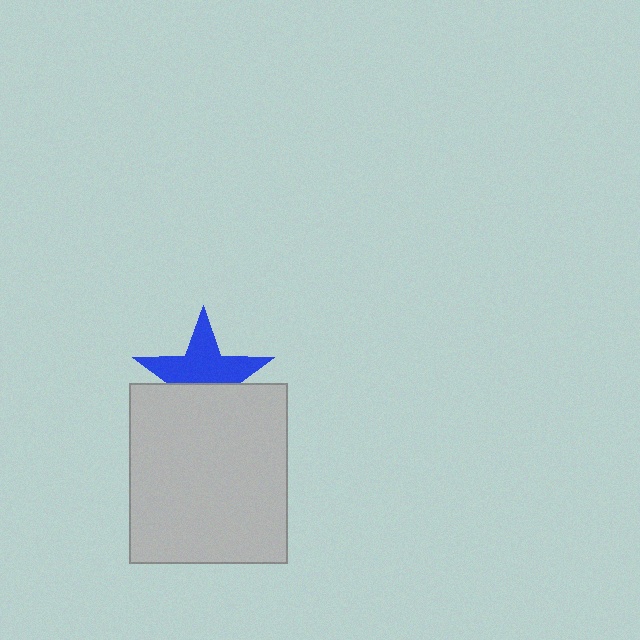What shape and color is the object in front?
The object in front is a light gray rectangle.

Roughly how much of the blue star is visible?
About half of it is visible (roughly 58%).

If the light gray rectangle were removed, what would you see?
You would see the complete blue star.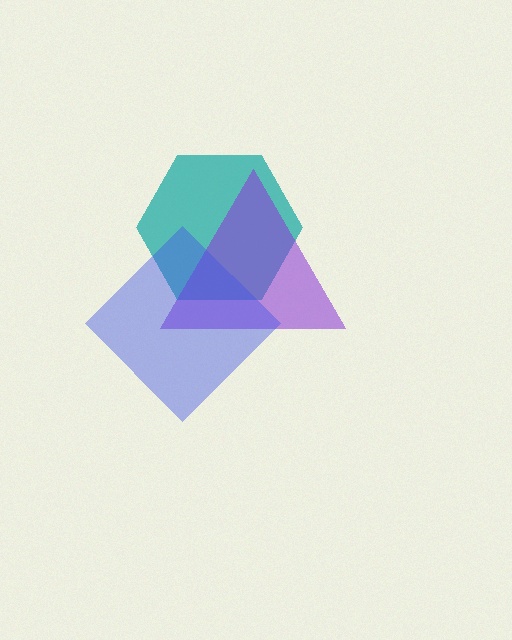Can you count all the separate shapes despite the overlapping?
Yes, there are 3 separate shapes.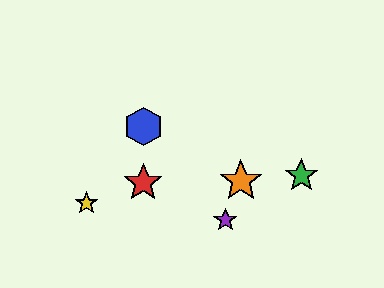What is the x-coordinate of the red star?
The red star is at x≈143.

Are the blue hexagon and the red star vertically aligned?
Yes, both are at x≈143.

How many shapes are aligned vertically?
2 shapes (the red star, the blue hexagon) are aligned vertically.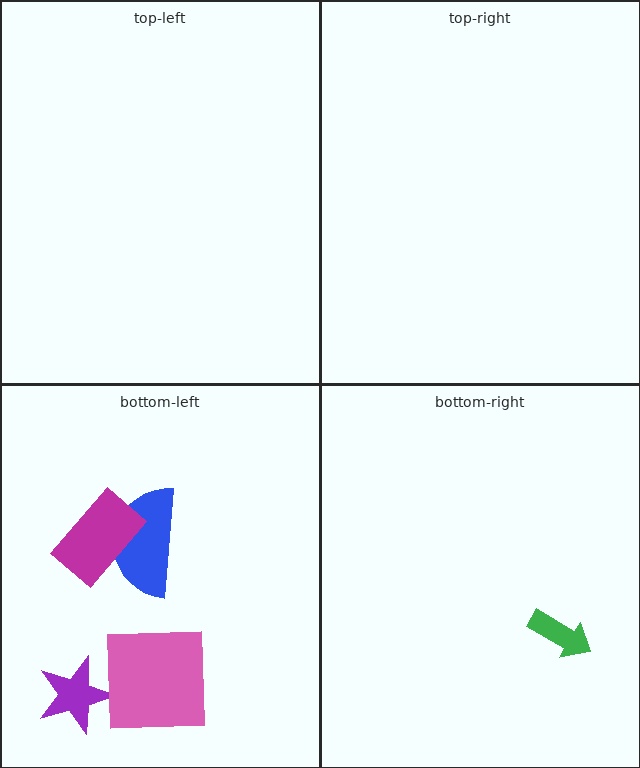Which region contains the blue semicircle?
The bottom-left region.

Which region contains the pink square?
The bottom-left region.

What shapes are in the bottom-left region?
The blue semicircle, the purple star, the pink square, the magenta rectangle.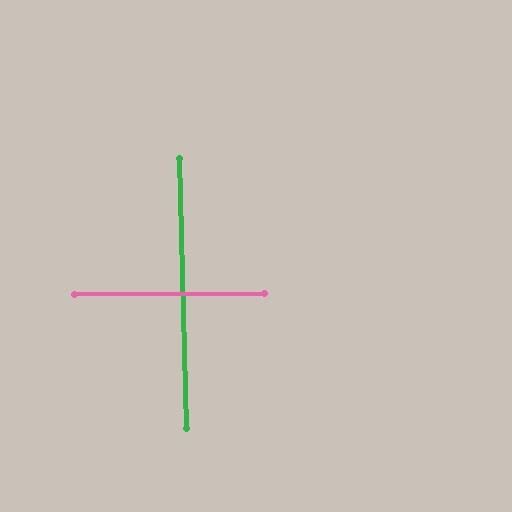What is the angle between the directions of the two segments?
Approximately 89 degrees.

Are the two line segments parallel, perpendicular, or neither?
Perpendicular — they meet at approximately 89°.